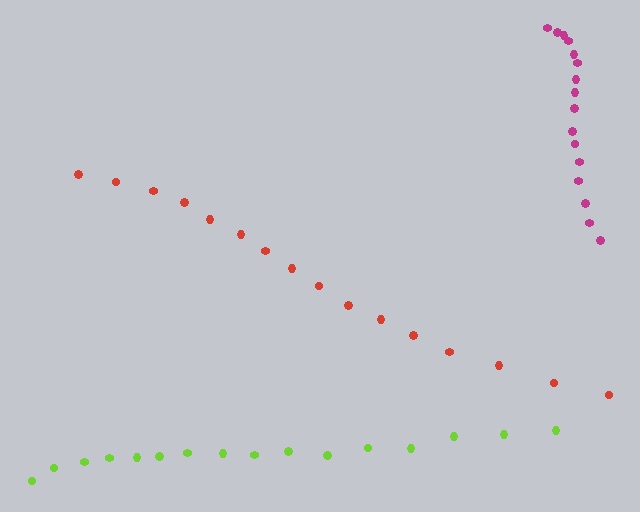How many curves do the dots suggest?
There are 3 distinct paths.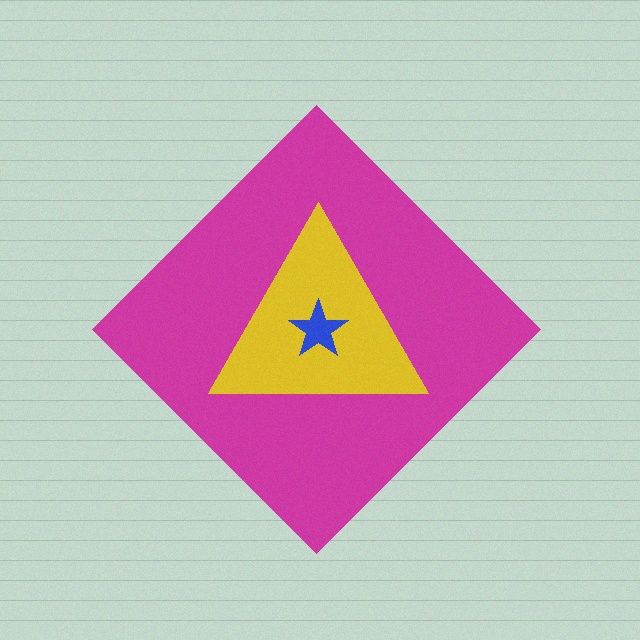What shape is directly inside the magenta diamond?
The yellow triangle.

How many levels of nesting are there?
3.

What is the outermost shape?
The magenta diamond.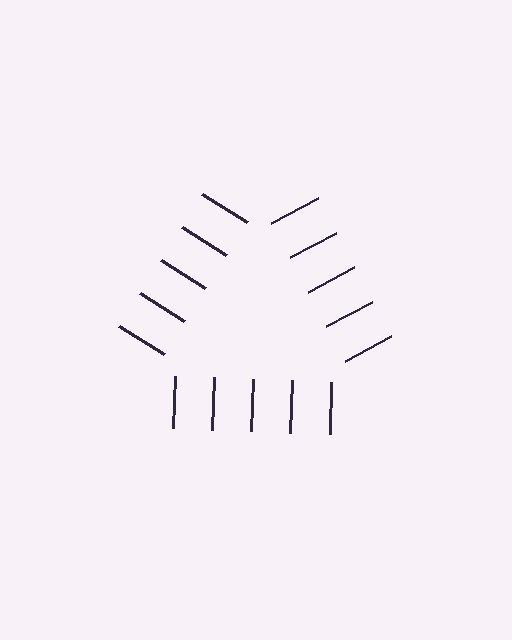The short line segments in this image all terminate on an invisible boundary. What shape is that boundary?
An illusory triangle — the line segments terminate on its edges but no continuous stroke is drawn.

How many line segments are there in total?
15 — 5 along each of the 3 edges.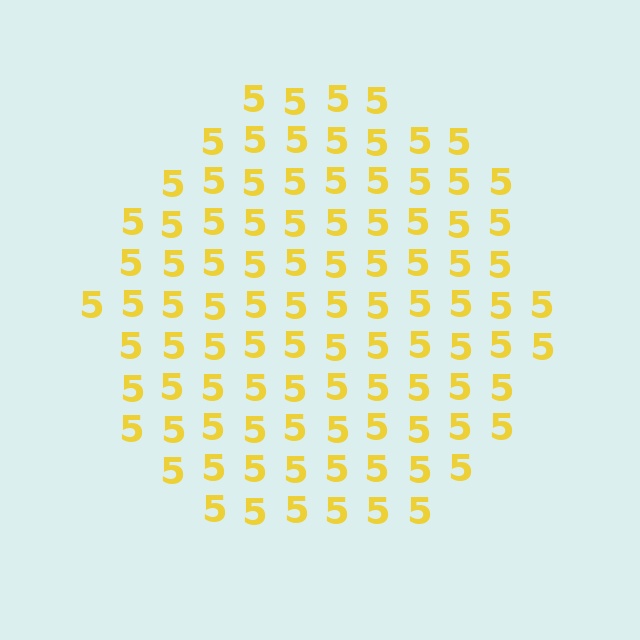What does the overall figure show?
The overall figure shows a circle.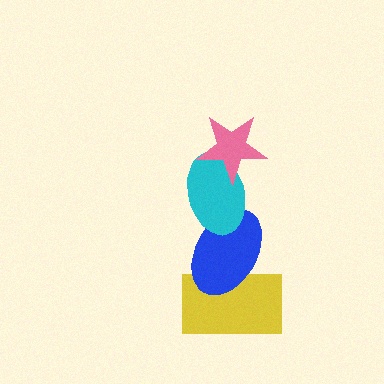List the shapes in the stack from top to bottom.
From top to bottom: the pink star, the cyan ellipse, the blue ellipse, the yellow rectangle.